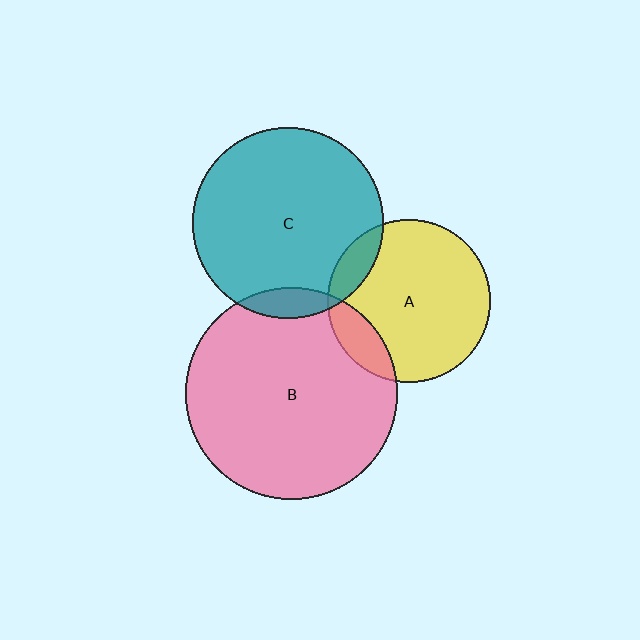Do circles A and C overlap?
Yes.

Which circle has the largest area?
Circle B (pink).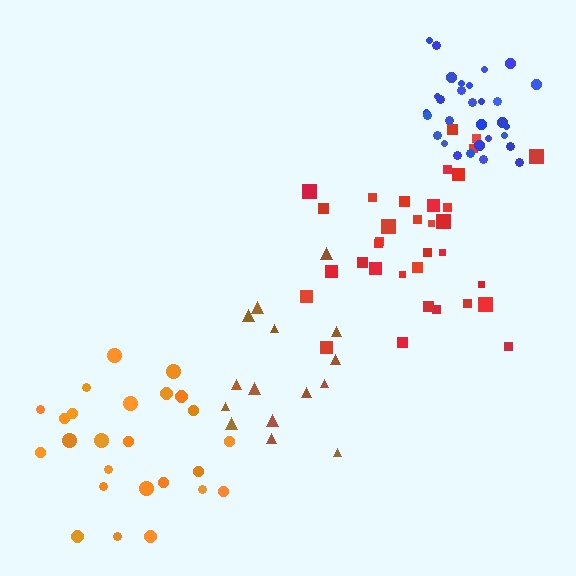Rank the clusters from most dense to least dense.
blue, red, brown, orange.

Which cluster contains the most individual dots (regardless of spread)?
Red (34).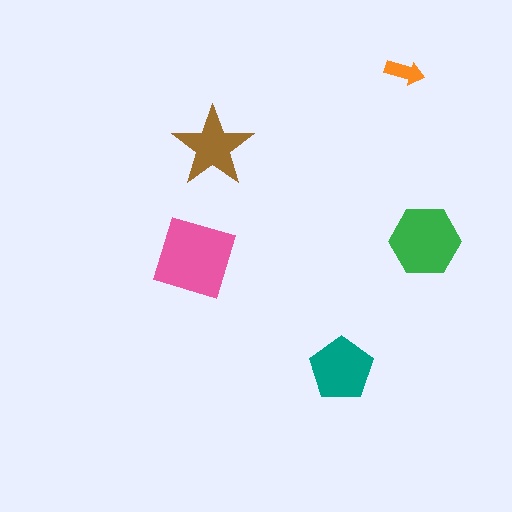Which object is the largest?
The pink diamond.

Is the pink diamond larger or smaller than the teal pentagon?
Larger.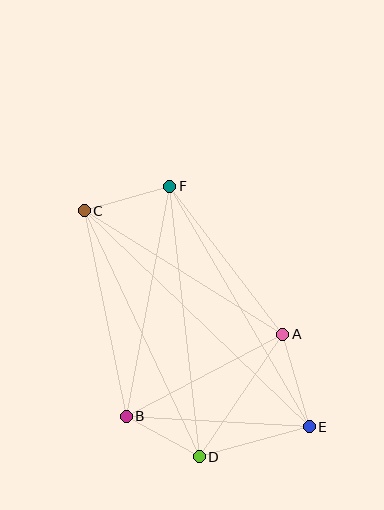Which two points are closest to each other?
Points B and D are closest to each other.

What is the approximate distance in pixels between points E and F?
The distance between E and F is approximately 278 pixels.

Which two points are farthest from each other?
Points C and E are farthest from each other.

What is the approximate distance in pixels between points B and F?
The distance between B and F is approximately 234 pixels.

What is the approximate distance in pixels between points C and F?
The distance between C and F is approximately 89 pixels.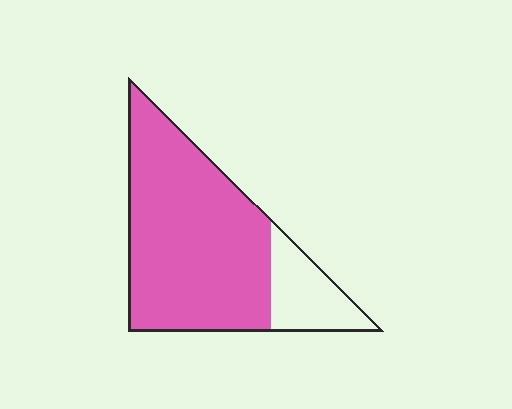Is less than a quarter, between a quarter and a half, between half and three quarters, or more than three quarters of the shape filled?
More than three quarters.